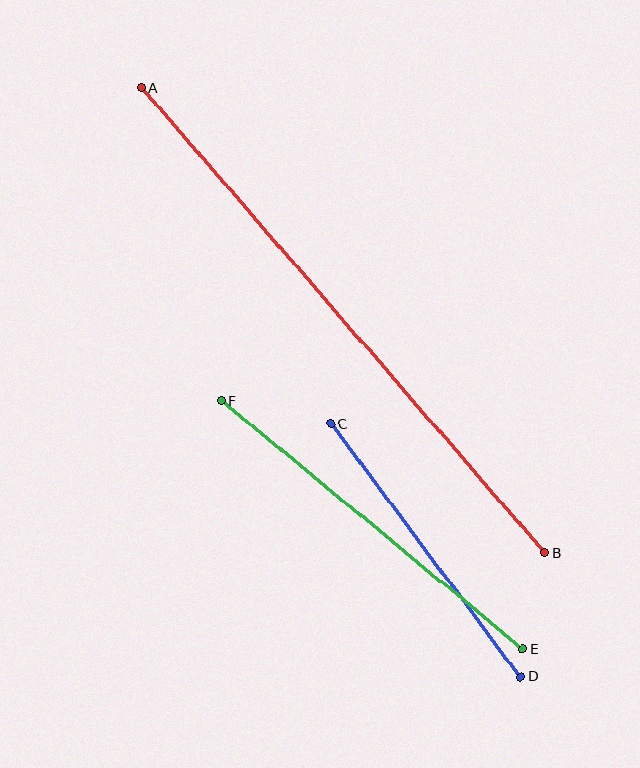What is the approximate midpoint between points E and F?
The midpoint is at approximately (372, 525) pixels.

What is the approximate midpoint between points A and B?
The midpoint is at approximately (343, 320) pixels.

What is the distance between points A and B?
The distance is approximately 615 pixels.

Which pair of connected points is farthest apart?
Points A and B are farthest apart.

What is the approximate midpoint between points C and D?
The midpoint is at approximately (426, 550) pixels.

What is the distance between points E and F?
The distance is approximately 391 pixels.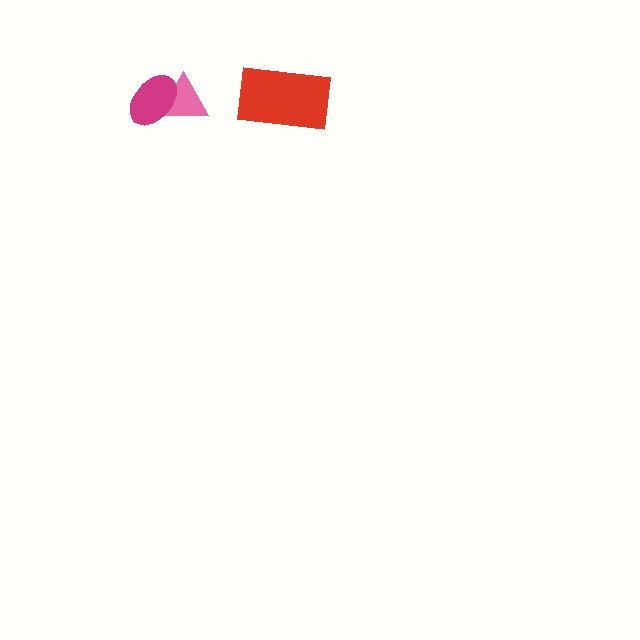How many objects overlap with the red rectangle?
0 objects overlap with the red rectangle.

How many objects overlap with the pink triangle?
1 object overlaps with the pink triangle.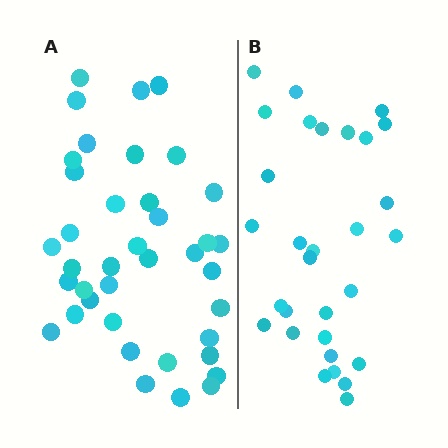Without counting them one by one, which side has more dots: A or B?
Region A (the left region) has more dots.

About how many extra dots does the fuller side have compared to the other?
Region A has roughly 8 or so more dots than region B.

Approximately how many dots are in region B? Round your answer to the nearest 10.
About 30 dots.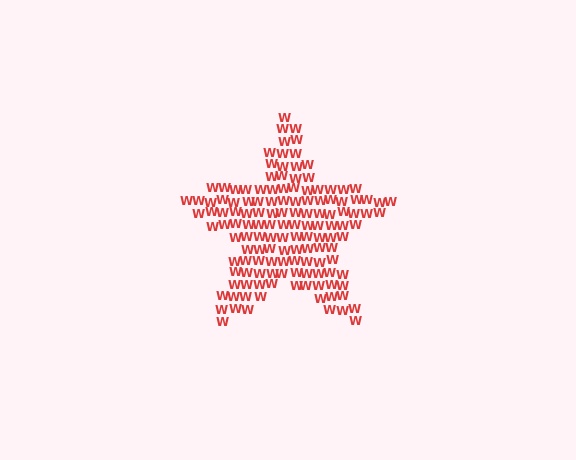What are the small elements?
The small elements are letter W's.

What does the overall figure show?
The overall figure shows a star.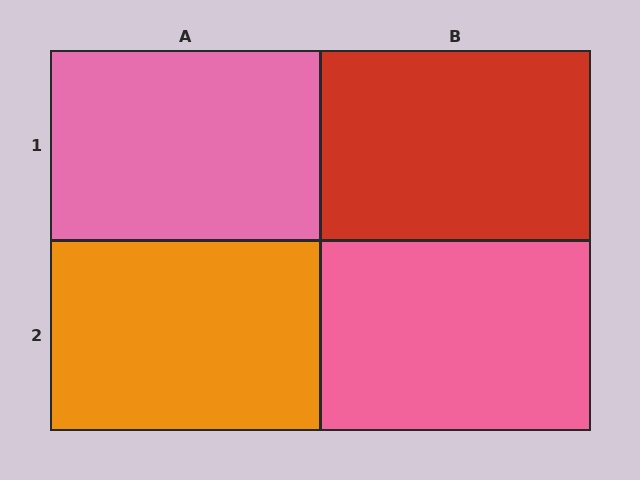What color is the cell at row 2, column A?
Orange.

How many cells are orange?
1 cell is orange.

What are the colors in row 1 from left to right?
Pink, red.